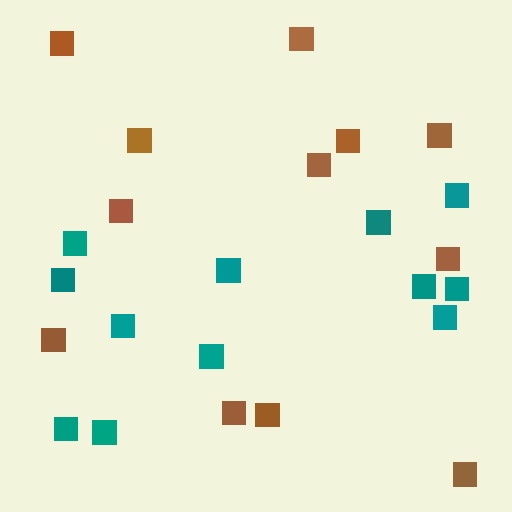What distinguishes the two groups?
There are 2 groups: one group of teal squares (12) and one group of brown squares (12).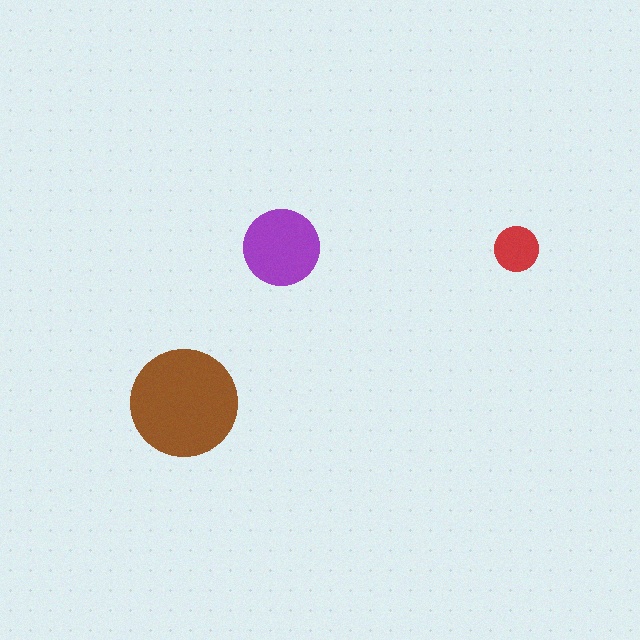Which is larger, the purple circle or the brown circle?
The brown one.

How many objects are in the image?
There are 3 objects in the image.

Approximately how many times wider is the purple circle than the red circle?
About 1.5 times wider.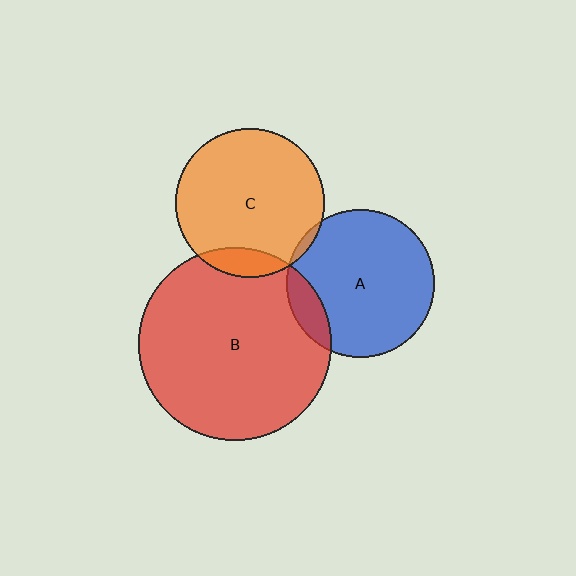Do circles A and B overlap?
Yes.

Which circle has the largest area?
Circle B (red).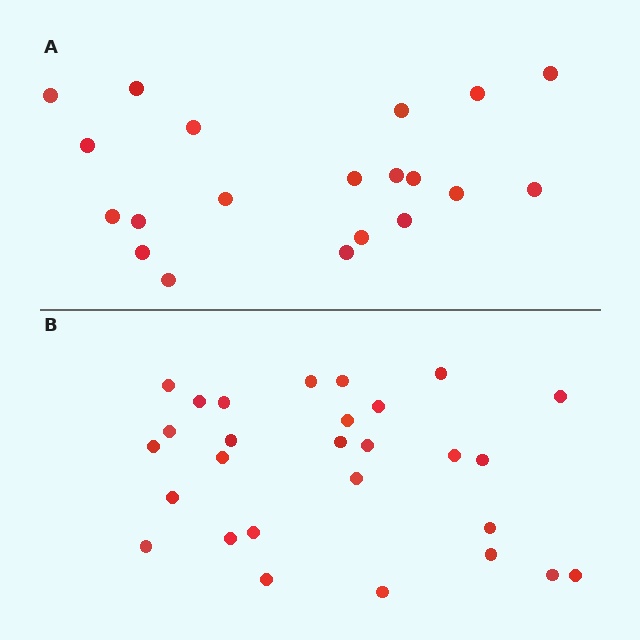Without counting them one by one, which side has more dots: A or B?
Region B (the bottom region) has more dots.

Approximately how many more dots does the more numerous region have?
Region B has roughly 8 or so more dots than region A.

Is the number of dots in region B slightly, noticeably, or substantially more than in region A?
Region B has noticeably more, but not dramatically so. The ratio is roughly 1.4 to 1.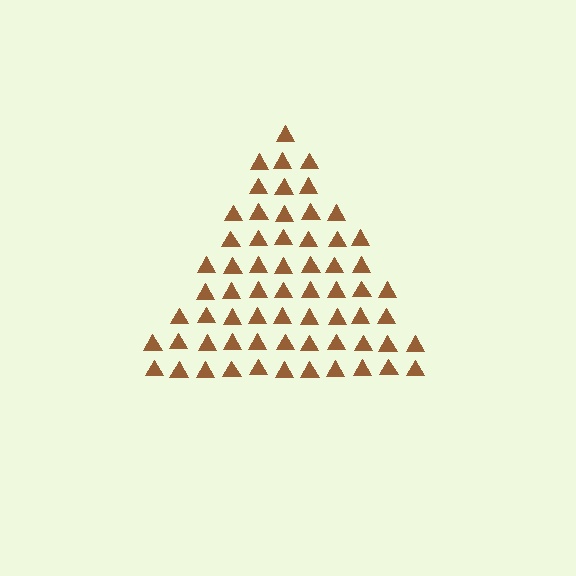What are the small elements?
The small elements are triangles.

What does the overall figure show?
The overall figure shows a triangle.